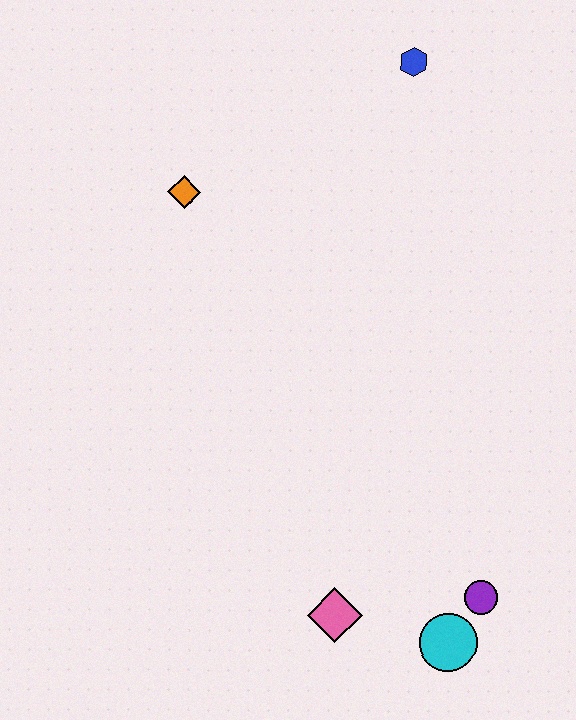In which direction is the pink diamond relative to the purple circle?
The pink diamond is to the left of the purple circle.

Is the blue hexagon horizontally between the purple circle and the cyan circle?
No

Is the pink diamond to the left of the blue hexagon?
Yes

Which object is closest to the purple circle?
The cyan circle is closest to the purple circle.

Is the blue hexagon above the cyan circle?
Yes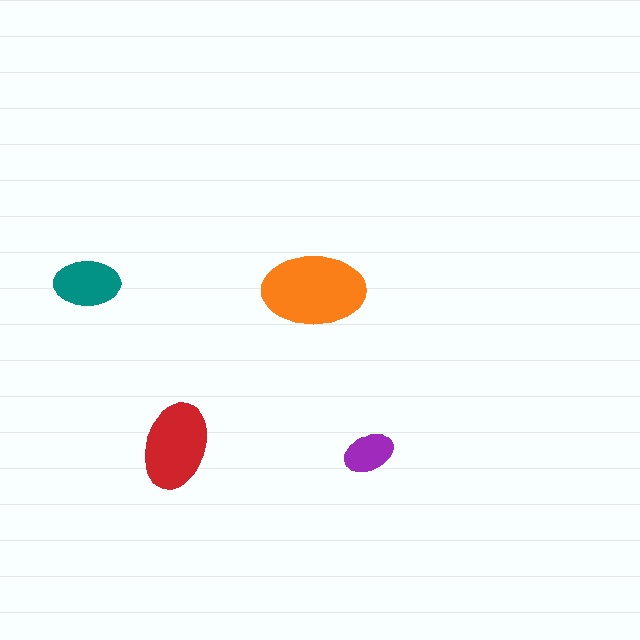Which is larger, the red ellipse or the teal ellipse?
The red one.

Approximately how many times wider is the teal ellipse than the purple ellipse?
About 1.5 times wider.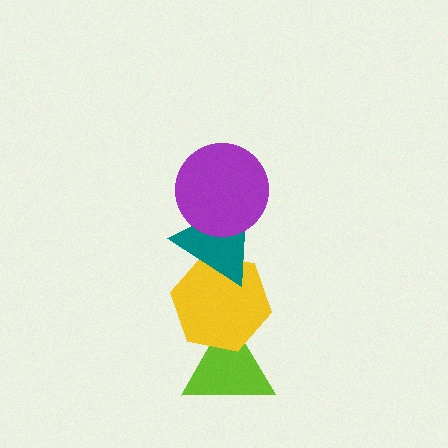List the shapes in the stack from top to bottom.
From top to bottom: the purple circle, the teal triangle, the yellow hexagon, the lime triangle.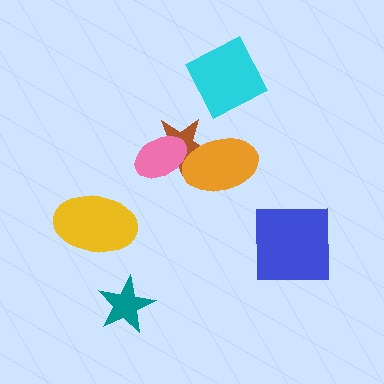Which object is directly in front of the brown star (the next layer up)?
The orange ellipse is directly in front of the brown star.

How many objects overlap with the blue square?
0 objects overlap with the blue square.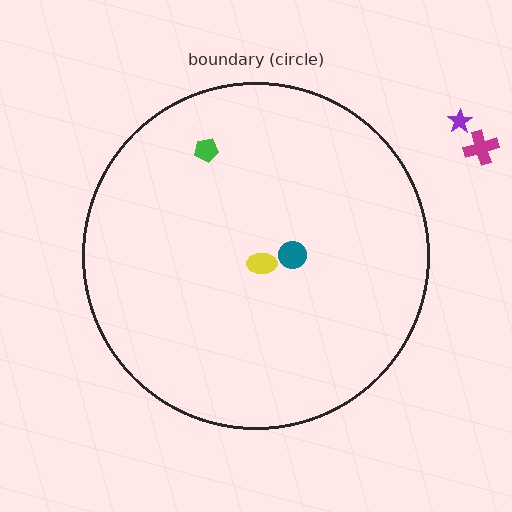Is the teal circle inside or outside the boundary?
Inside.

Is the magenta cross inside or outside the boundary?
Outside.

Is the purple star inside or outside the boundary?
Outside.